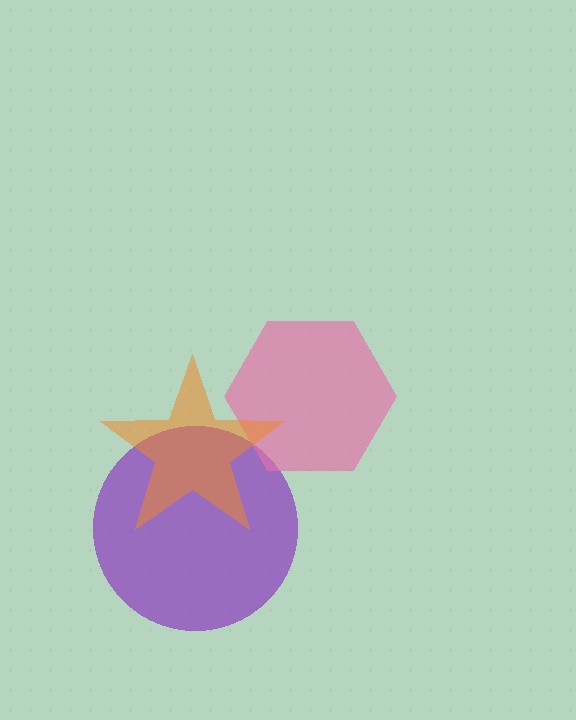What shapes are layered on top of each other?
The layered shapes are: a purple circle, a pink hexagon, an orange star.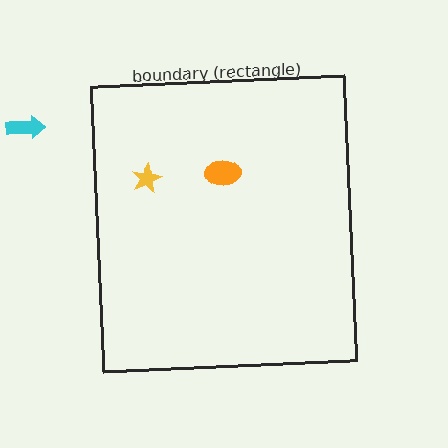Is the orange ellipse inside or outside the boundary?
Inside.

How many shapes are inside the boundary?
2 inside, 1 outside.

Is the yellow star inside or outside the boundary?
Inside.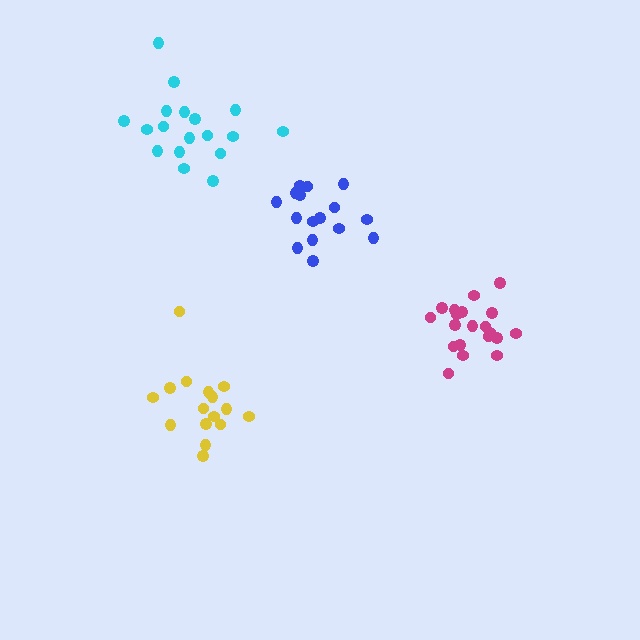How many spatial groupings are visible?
There are 4 spatial groupings.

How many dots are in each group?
Group 1: 16 dots, Group 2: 20 dots, Group 3: 16 dots, Group 4: 18 dots (70 total).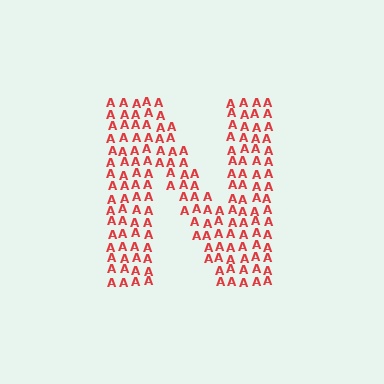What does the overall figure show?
The overall figure shows the letter N.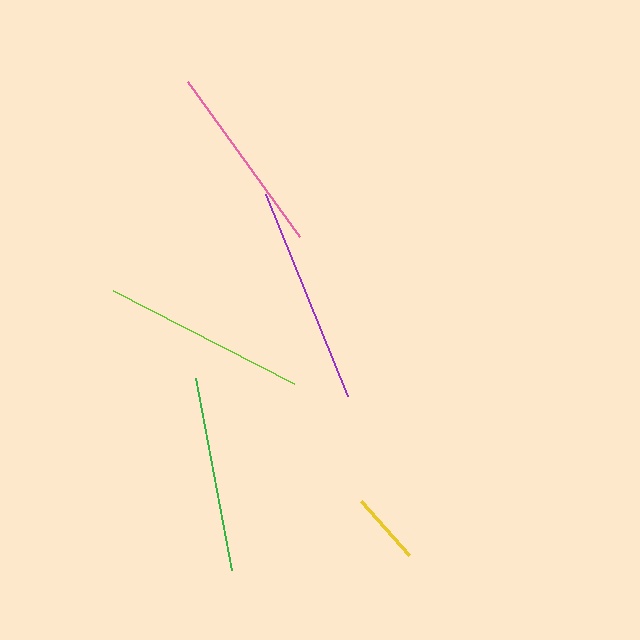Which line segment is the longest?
The purple line is the longest at approximately 218 pixels.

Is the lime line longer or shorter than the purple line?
The purple line is longer than the lime line.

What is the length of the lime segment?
The lime segment is approximately 203 pixels long.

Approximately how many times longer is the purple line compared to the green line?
The purple line is approximately 1.1 times the length of the green line.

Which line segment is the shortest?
The yellow line is the shortest at approximately 73 pixels.